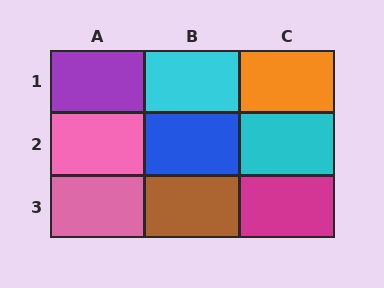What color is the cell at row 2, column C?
Cyan.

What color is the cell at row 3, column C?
Magenta.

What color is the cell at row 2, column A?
Pink.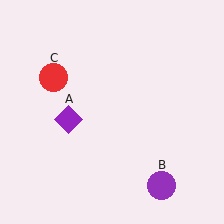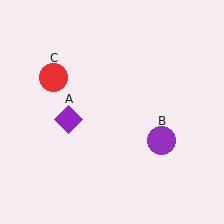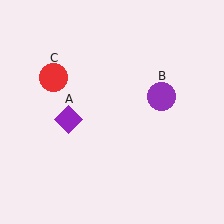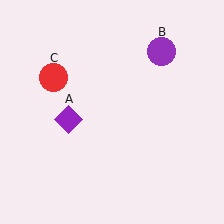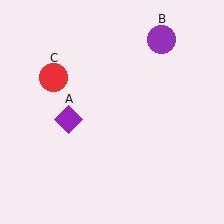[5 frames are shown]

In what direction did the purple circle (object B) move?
The purple circle (object B) moved up.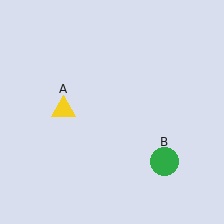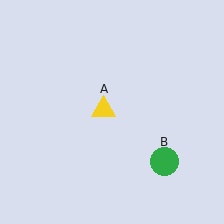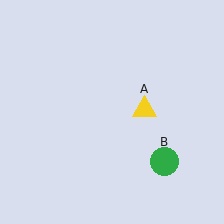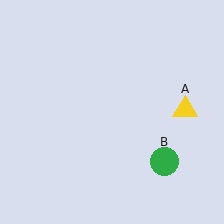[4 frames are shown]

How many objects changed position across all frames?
1 object changed position: yellow triangle (object A).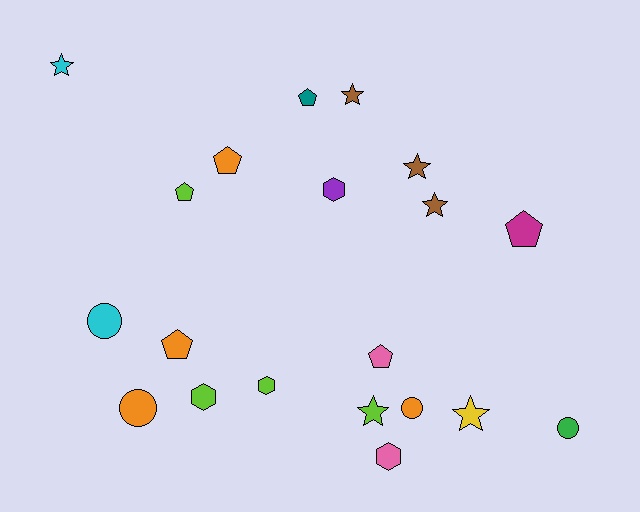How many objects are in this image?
There are 20 objects.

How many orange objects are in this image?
There are 4 orange objects.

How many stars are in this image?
There are 6 stars.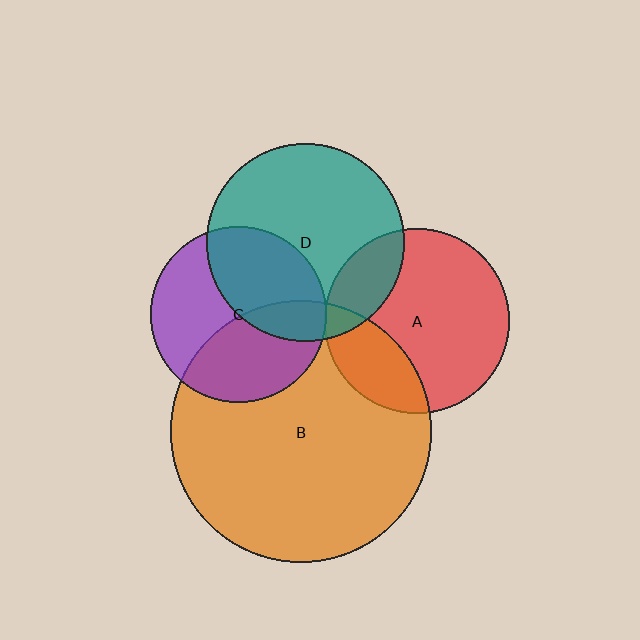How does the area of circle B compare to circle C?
Approximately 2.2 times.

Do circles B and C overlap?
Yes.